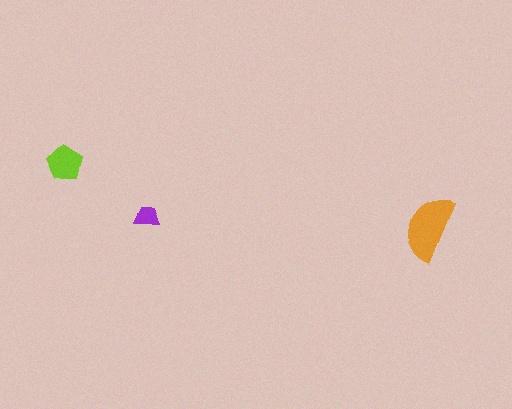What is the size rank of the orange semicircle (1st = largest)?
1st.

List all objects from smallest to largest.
The purple trapezoid, the lime pentagon, the orange semicircle.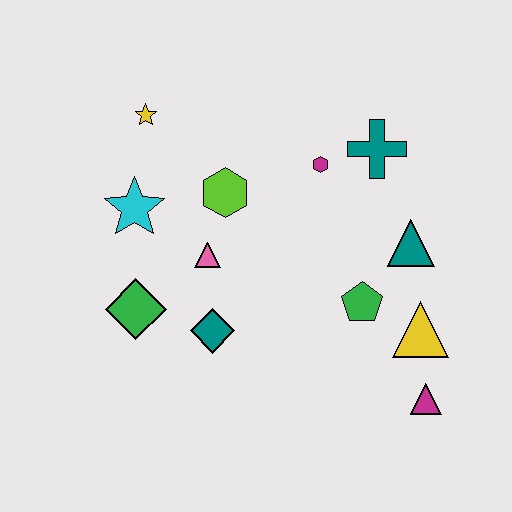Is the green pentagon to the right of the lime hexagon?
Yes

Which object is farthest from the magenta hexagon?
The magenta triangle is farthest from the magenta hexagon.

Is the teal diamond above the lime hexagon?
No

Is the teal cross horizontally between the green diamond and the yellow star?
No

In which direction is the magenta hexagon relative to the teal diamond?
The magenta hexagon is above the teal diamond.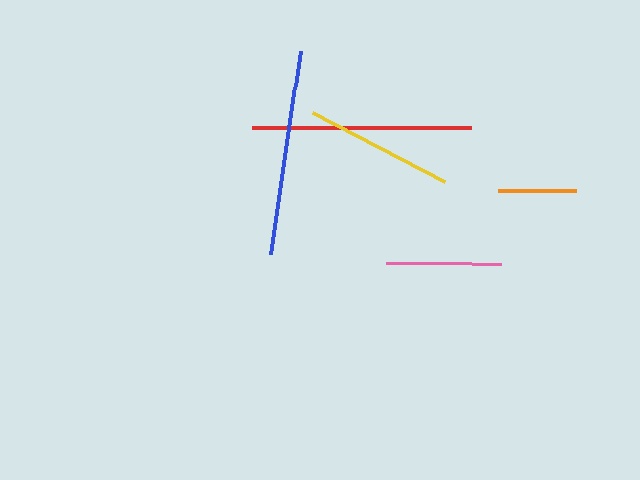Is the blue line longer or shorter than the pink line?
The blue line is longer than the pink line.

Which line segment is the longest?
The red line is the longest at approximately 219 pixels.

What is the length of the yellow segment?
The yellow segment is approximately 148 pixels long.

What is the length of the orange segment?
The orange segment is approximately 78 pixels long.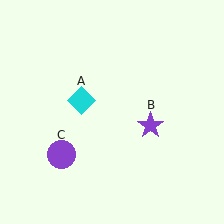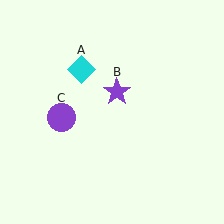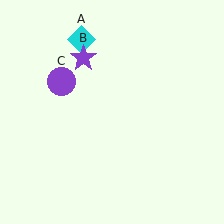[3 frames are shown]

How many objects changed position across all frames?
3 objects changed position: cyan diamond (object A), purple star (object B), purple circle (object C).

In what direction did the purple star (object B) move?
The purple star (object B) moved up and to the left.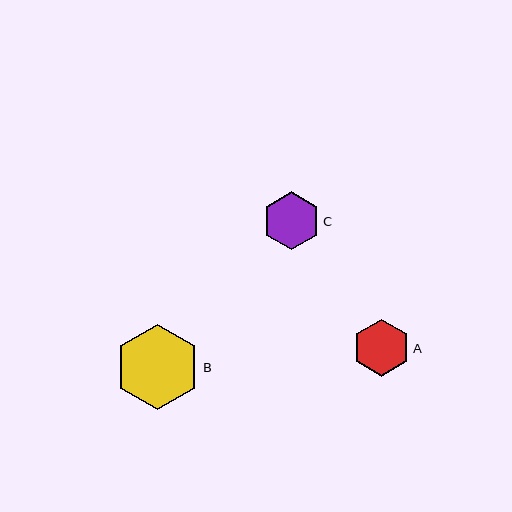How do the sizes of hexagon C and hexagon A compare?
Hexagon C and hexagon A are approximately the same size.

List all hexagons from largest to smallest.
From largest to smallest: B, C, A.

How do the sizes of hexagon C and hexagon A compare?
Hexagon C and hexagon A are approximately the same size.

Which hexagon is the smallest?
Hexagon A is the smallest with a size of approximately 57 pixels.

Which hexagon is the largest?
Hexagon B is the largest with a size of approximately 85 pixels.